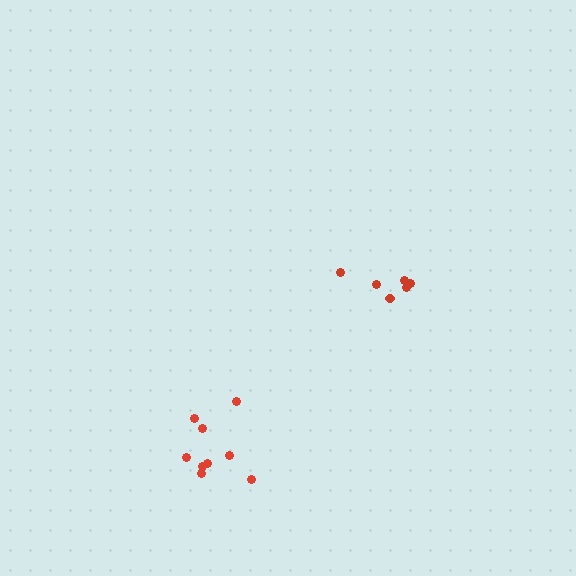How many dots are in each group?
Group 1: 6 dots, Group 2: 9 dots (15 total).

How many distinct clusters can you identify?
There are 2 distinct clusters.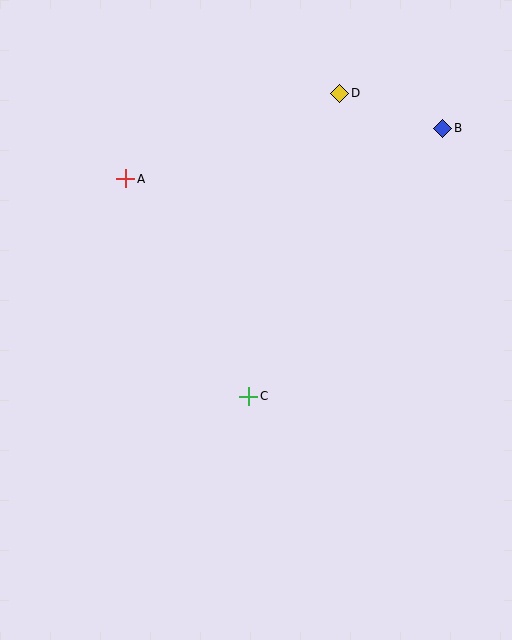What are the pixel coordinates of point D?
Point D is at (340, 93).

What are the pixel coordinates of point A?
Point A is at (126, 179).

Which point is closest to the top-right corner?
Point B is closest to the top-right corner.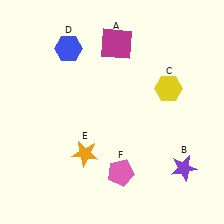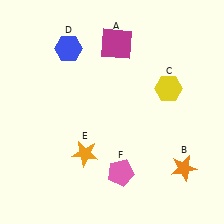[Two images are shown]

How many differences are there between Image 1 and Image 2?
There is 1 difference between the two images.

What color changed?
The star (B) changed from purple in Image 1 to orange in Image 2.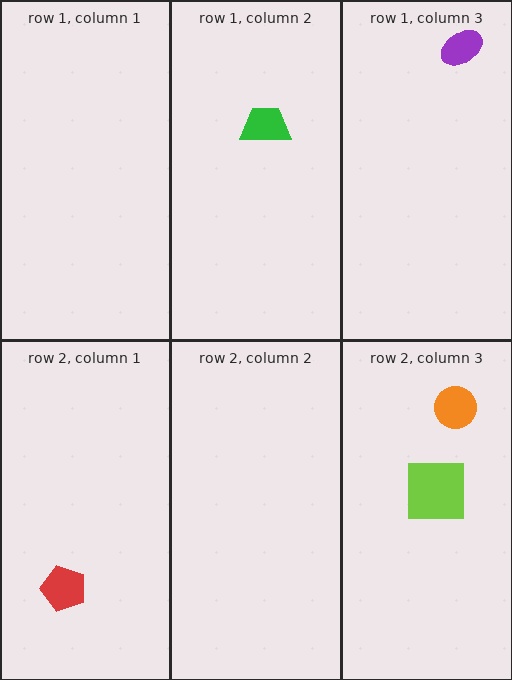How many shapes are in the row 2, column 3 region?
2.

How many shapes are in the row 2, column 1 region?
1.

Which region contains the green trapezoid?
The row 1, column 2 region.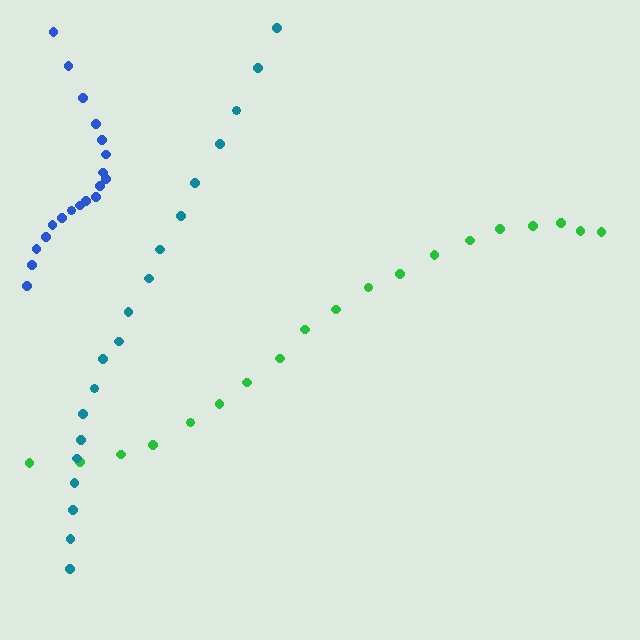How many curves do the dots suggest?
There are 3 distinct paths.